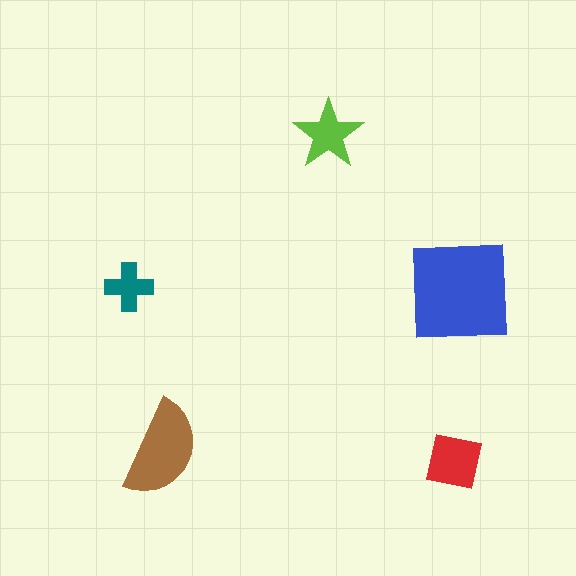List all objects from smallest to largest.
The teal cross, the lime star, the red square, the brown semicircle, the blue square.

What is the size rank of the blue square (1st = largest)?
1st.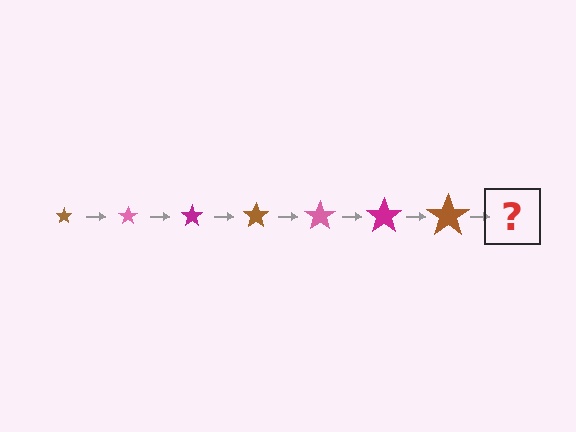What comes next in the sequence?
The next element should be a pink star, larger than the previous one.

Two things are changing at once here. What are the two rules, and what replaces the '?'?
The two rules are that the star grows larger each step and the color cycles through brown, pink, and magenta. The '?' should be a pink star, larger than the previous one.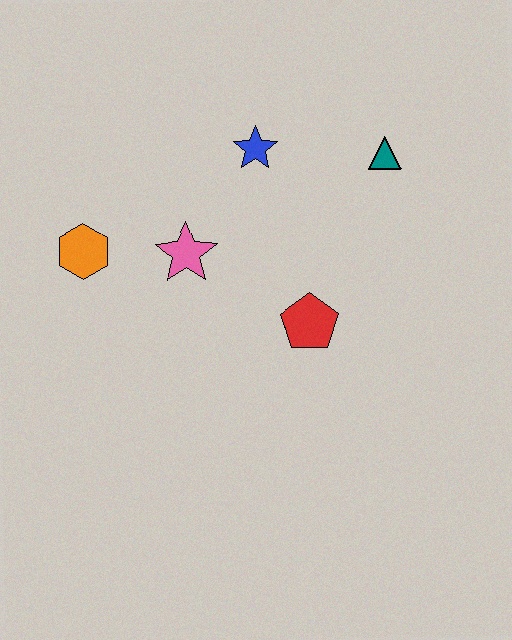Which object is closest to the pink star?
The orange hexagon is closest to the pink star.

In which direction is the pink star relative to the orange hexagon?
The pink star is to the right of the orange hexagon.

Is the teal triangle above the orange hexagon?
Yes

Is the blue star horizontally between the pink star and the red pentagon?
Yes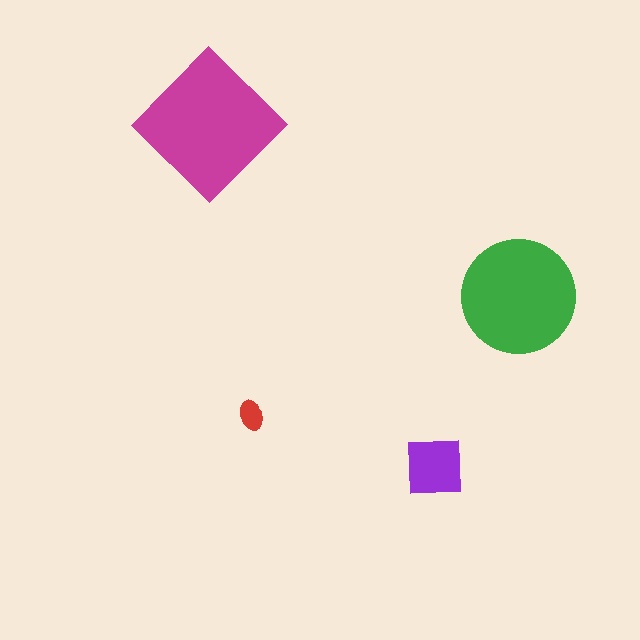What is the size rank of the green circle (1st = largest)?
2nd.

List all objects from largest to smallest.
The magenta diamond, the green circle, the purple square, the red ellipse.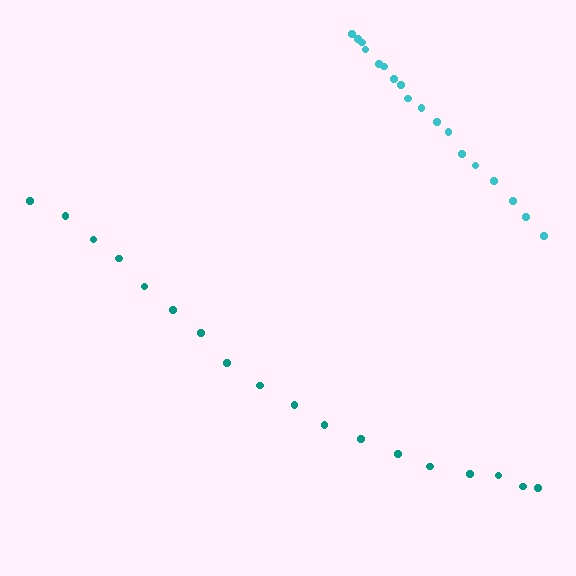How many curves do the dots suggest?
There are 2 distinct paths.